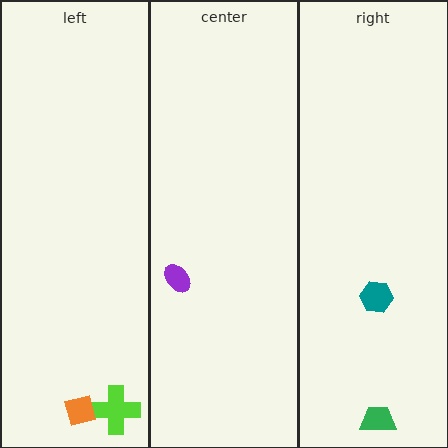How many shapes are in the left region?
2.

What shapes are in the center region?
The purple ellipse.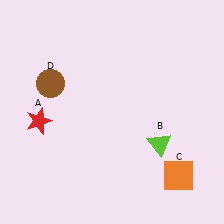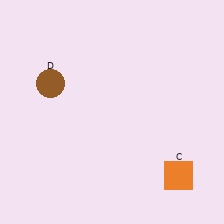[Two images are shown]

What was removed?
The red star (A), the lime triangle (B) were removed in Image 2.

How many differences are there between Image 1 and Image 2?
There are 2 differences between the two images.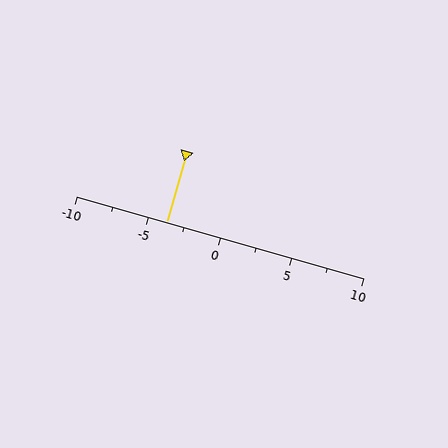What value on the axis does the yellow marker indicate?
The marker indicates approximately -3.8.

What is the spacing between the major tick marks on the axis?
The major ticks are spaced 5 apart.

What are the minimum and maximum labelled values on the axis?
The axis runs from -10 to 10.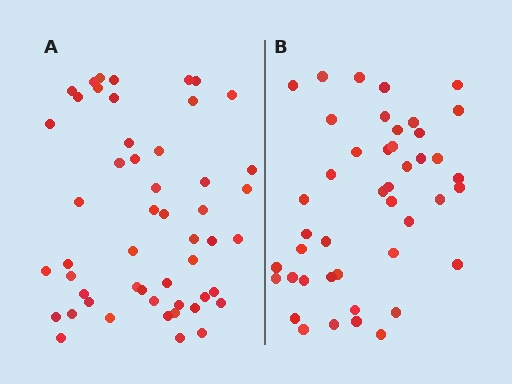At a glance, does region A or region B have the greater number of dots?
Region A (the left region) has more dots.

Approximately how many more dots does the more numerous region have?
Region A has roughly 8 or so more dots than region B.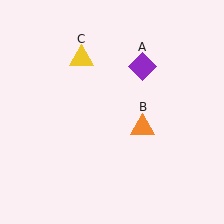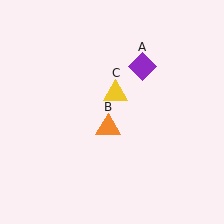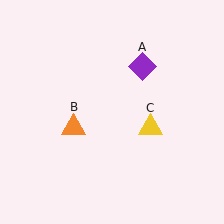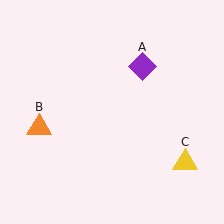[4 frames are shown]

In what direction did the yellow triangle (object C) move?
The yellow triangle (object C) moved down and to the right.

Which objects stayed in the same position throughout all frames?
Purple diamond (object A) remained stationary.